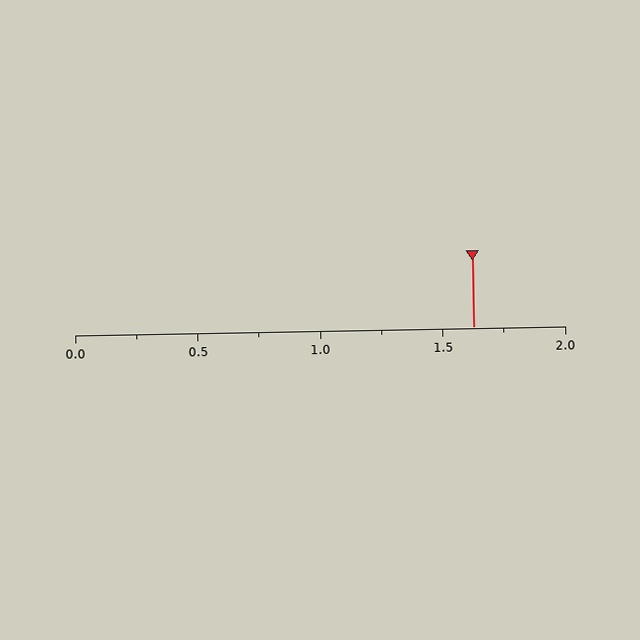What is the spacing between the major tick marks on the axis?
The major ticks are spaced 0.5 apart.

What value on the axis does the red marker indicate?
The marker indicates approximately 1.62.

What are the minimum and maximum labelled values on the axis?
The axis runs from 0.0 to 2.0.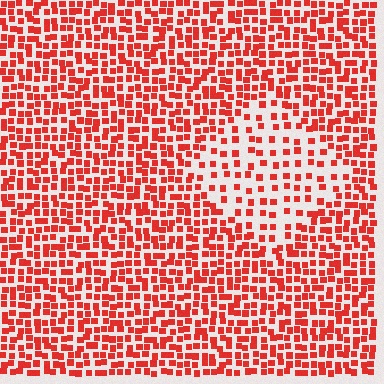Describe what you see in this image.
The image contains small red elements arranged at two different densities. A diamond-shaped region is visible where the elements are less densely packed than the surrounding area.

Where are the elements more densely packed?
The elements are more densely packed outside the diamond boundary.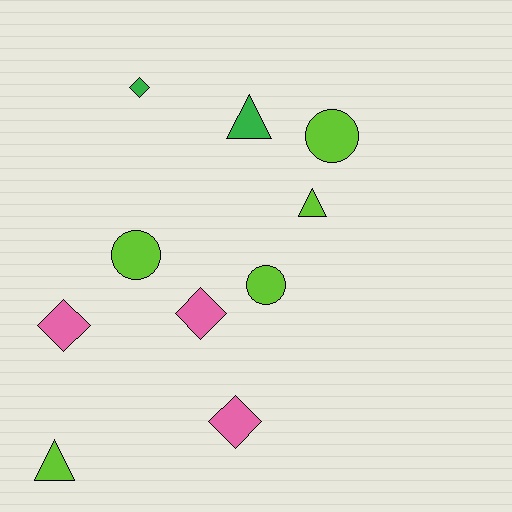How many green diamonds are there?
There is 1 green diamond.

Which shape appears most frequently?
Diamond, with 4 objects.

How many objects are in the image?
There are 10 objects.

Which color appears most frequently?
Lime, with 5 objects.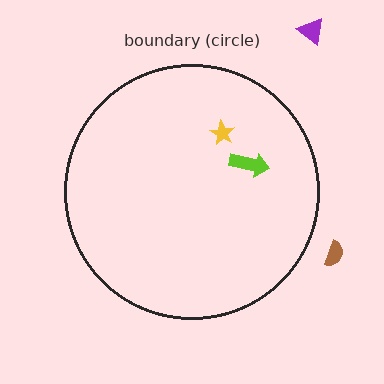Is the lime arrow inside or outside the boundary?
Inside.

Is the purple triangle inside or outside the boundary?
Outside.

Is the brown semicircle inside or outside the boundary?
Outside.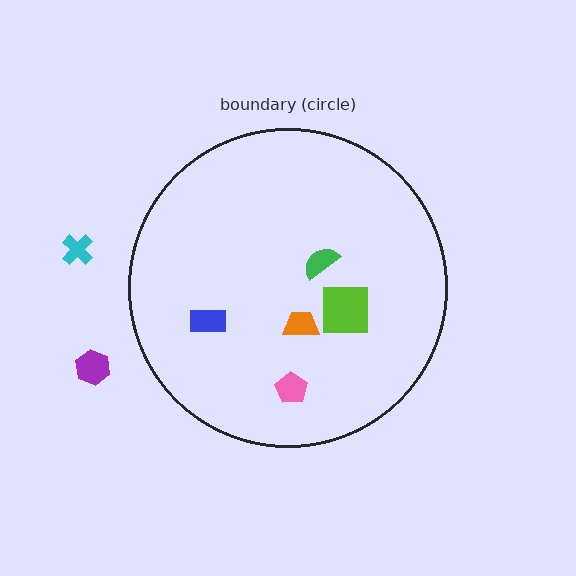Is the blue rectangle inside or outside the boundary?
Inside.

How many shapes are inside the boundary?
5 inside, 2 outside.